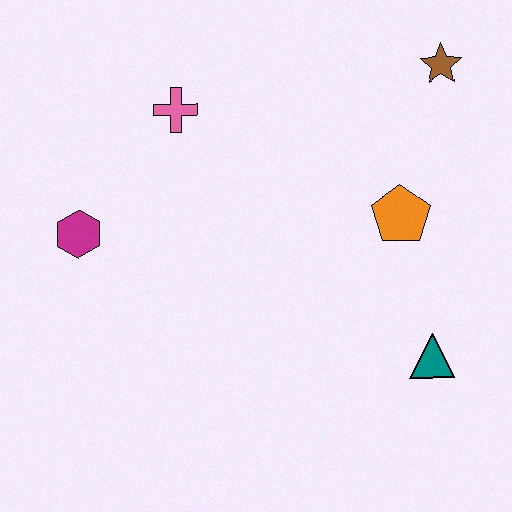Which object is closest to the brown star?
The orange pentagon is closest to the brown star.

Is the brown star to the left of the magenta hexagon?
No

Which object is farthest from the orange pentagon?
The magenta hexagon is farthest from the orange pentagon.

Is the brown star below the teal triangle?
No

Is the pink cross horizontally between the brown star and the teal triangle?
No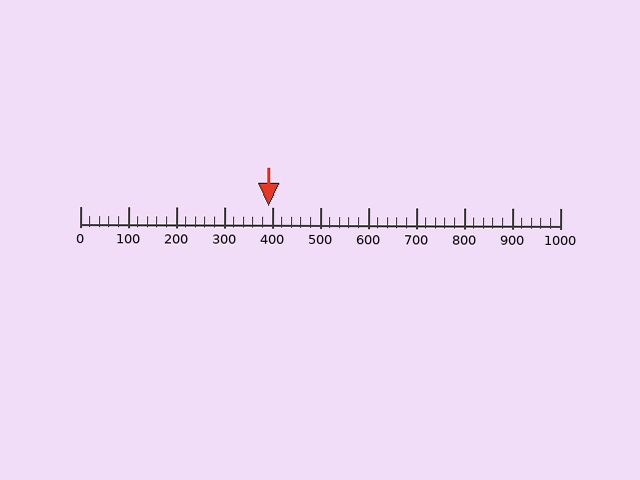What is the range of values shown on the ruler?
The ruler shows values from 0 to 1000.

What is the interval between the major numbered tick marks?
The major tick marks are spaced 100 units apart.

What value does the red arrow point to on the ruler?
The red arrow points to approximately 393.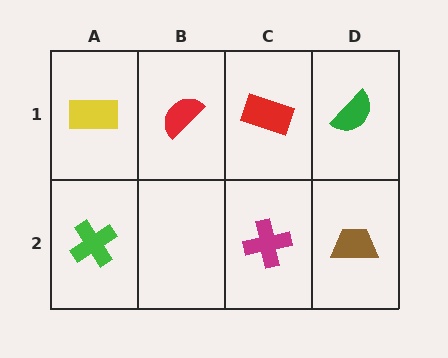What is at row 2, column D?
A brown trapezoid.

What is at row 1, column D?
A green semicircle.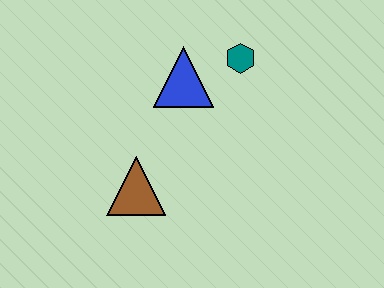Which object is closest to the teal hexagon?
The blue triangle is closest to the teal hexagon.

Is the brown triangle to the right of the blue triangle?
No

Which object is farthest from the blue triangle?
The brown triangle is farthest from the blue triangle.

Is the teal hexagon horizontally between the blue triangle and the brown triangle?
No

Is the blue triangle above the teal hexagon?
No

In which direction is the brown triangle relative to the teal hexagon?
The brown triangle is below the teal hexagon.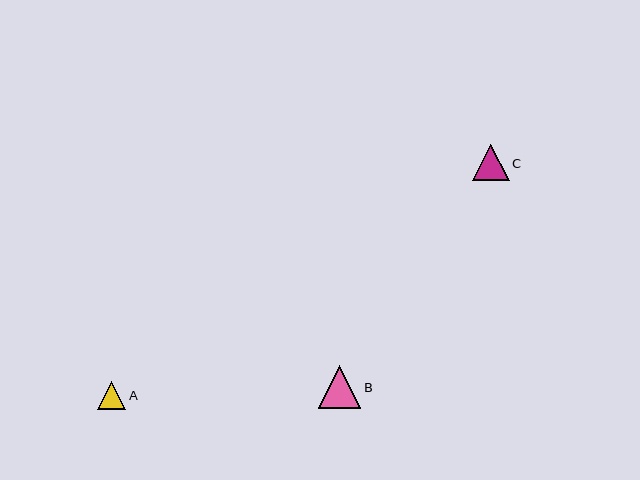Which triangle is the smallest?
Triangle A is the smallest with a size of approximately 28 pixels.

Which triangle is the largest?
Triangle B is the largest with a size of approximately 42 pixels.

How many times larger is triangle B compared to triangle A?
Triangle B is approximately 1.5 times the size of triangle A.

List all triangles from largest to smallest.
From largest to smallest: B, C, A.